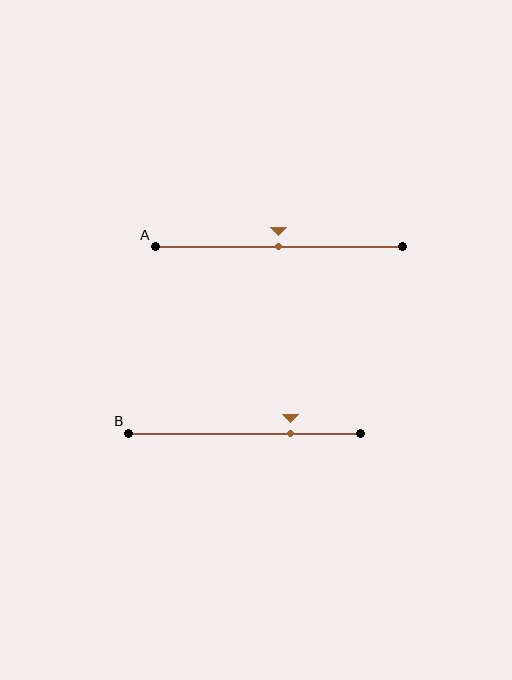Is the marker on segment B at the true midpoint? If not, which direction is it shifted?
No, the marker on segment B is shifted to the right by about 19% of the segment length.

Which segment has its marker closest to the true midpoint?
Segment A has its marker closest to the true midpoint.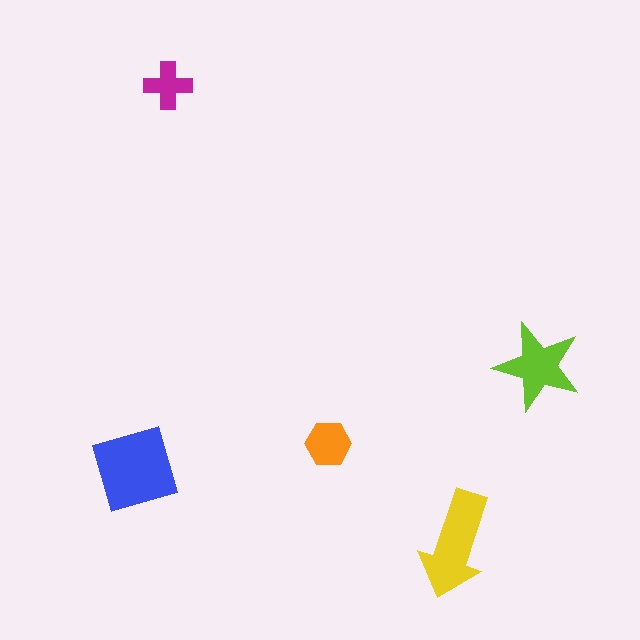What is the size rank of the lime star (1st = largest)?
3rd.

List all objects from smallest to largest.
The magenta cross, the orange hexagon, the lime star, the yellow arrow, the blue square.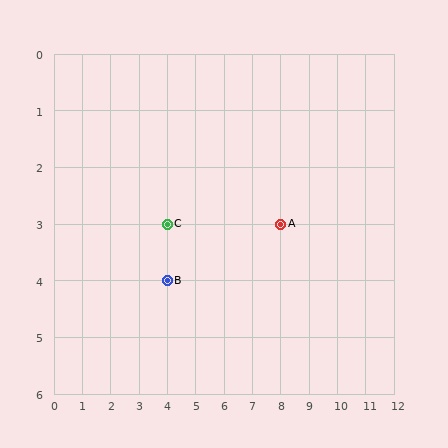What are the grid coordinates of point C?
Point C is at grid coordinates (4, 3).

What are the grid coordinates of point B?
Point B is at grid coordinates (4, 4).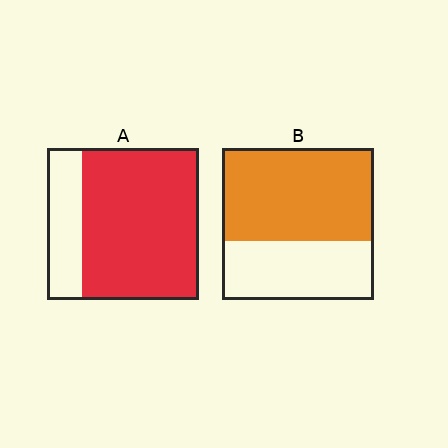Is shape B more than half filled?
Yes.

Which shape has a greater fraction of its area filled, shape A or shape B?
Shape A.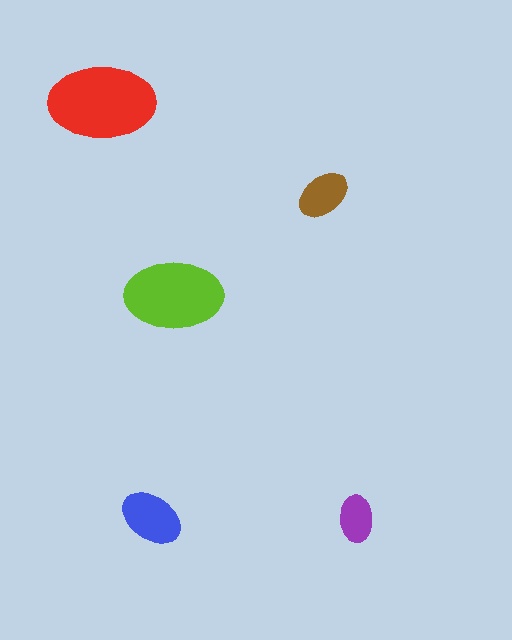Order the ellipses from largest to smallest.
the red one, the lime one, the blue one, the brown one, the purple one.